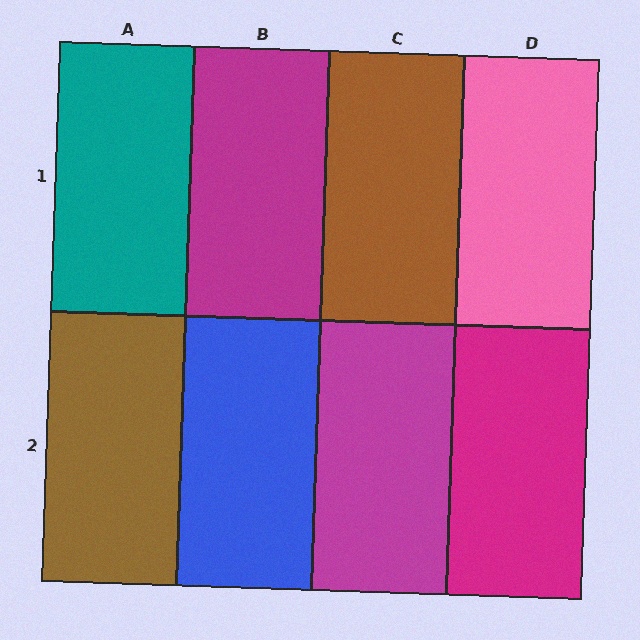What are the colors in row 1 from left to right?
Teal, magenta, brown, pink.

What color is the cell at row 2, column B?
Blue.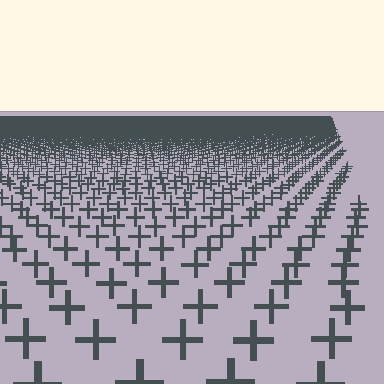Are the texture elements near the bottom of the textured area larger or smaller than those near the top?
Larger. Near the bottom, elements are closer to the viewer and appear at a bigger on-screen size.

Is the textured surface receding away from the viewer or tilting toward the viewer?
The surface is receding away from the viewer. Texture elements get smaller and denser toward the top.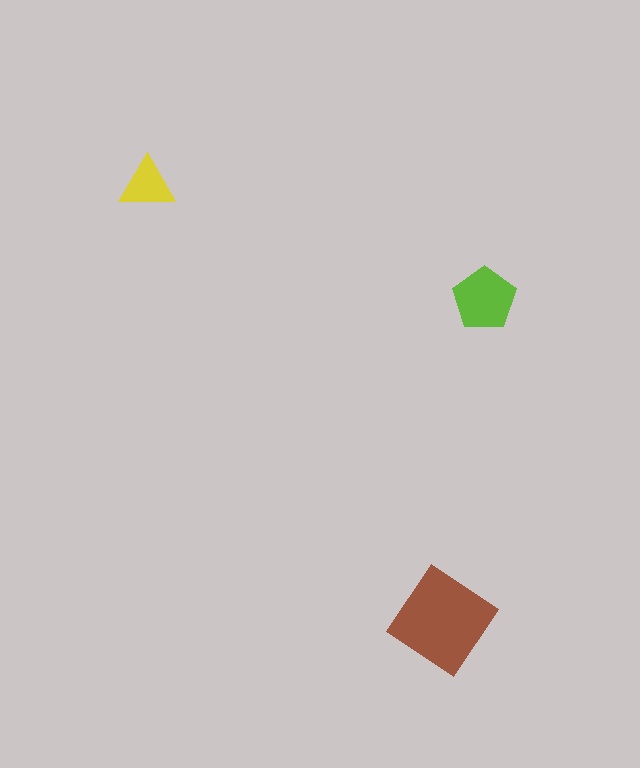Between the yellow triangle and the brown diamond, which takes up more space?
The brown diamond.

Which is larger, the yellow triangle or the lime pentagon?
The lime pentagon.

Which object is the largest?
The brown diamond.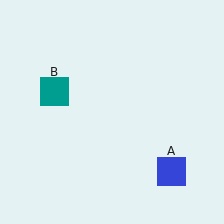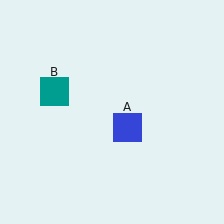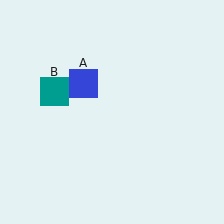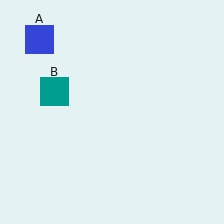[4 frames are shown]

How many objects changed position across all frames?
1 object changed position: blue square (object A).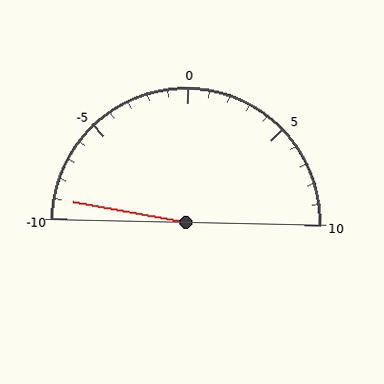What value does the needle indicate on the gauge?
The needle indicates approximately -9.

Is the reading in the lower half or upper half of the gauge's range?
The reading is in the lower half of the range (-10 to 10).